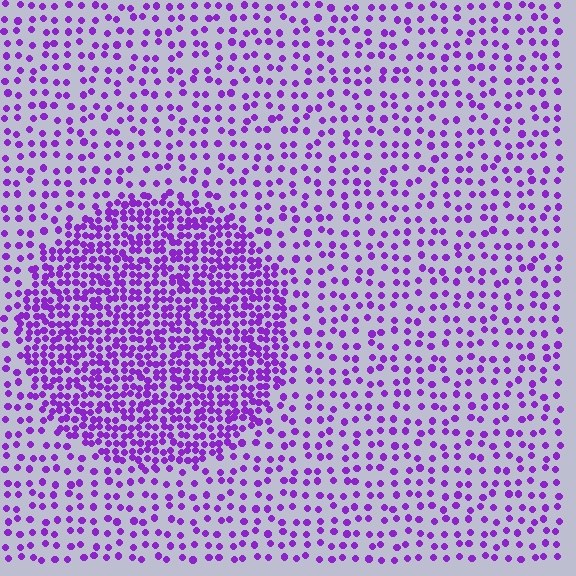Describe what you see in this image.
The image contains small purple elements arranged at two different densities. A circle-shaped region is visible where the elements are more densely packed than the surrounding area.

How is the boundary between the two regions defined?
The boundary is defined by a change in element density (approximately 2.5x ratio). All elements are the same color, size, and shape.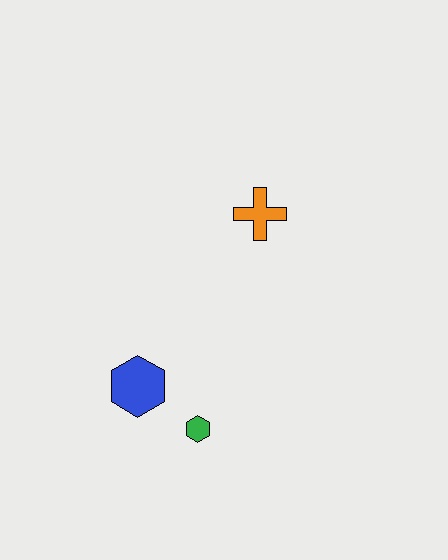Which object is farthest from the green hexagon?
The orange cross is farthest from the green hexagon.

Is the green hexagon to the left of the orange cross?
Yes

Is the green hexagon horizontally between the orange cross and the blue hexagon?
Yes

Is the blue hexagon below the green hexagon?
No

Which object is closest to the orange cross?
The blue hexagon is closest to the orange cross.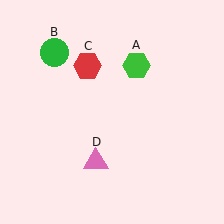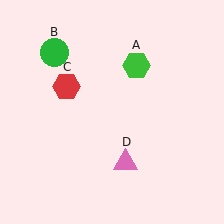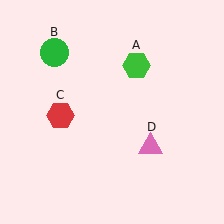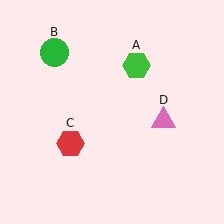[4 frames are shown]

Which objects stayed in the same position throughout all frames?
Green hexagon (object A) and green circle (object B) remained stationary.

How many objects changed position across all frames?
2 objects changed position: red hexagon (object C), pink triangle (object D).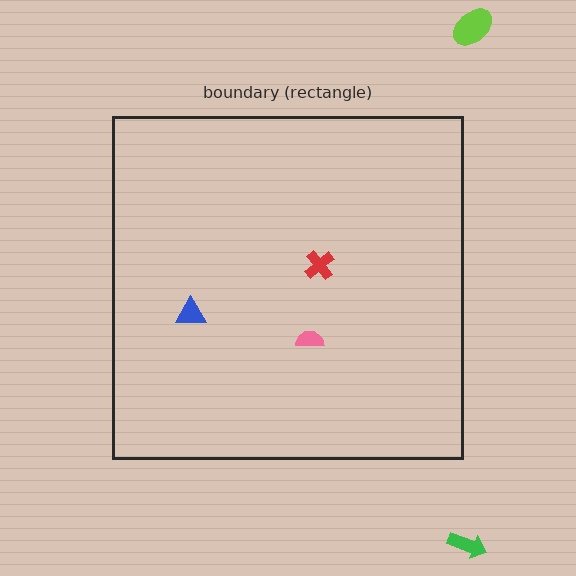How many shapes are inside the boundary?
3 inside, 2 outside.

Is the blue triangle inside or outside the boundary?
Inside.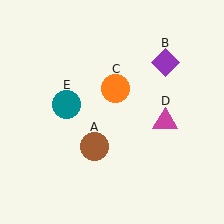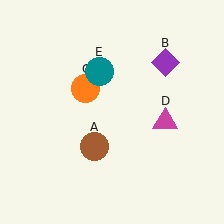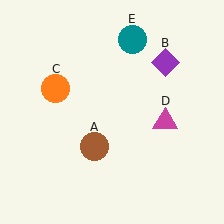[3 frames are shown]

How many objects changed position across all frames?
2 objects changed position: orange circle (object C), teal circle (object E).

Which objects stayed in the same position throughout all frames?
Brown circle (object A) and purple diamond (object B) and magenta triangle (object D) remained stationary.